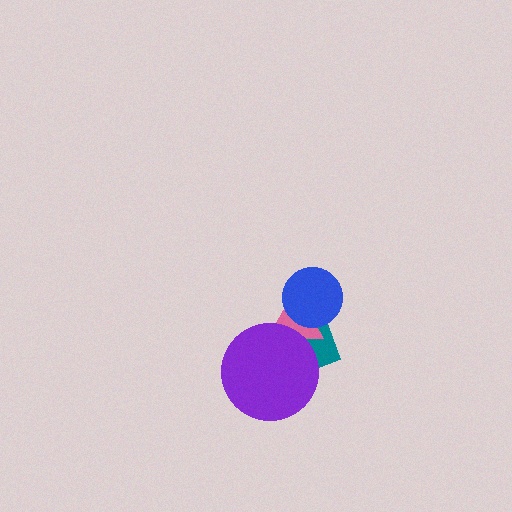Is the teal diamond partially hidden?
Yes, it is partially covered by another shape.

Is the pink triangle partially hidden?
Yes, it is partially covered by another shape.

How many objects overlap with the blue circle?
2 objects overlap with the blue circle.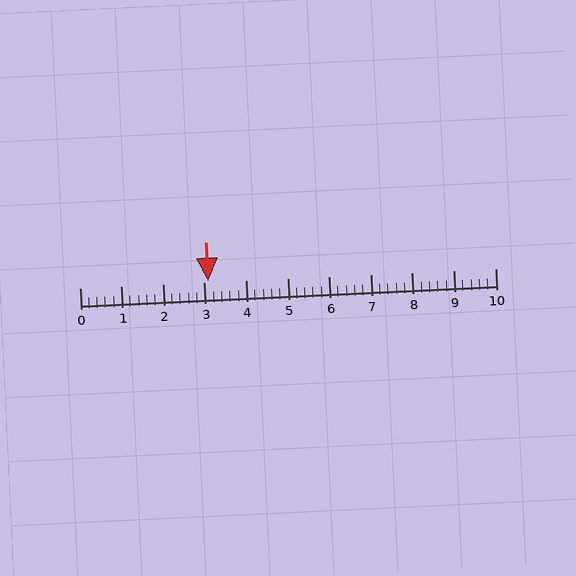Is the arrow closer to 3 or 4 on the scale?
The arrow is closer to 3.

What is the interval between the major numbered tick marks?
The major tick marks are spaced 1 units apart.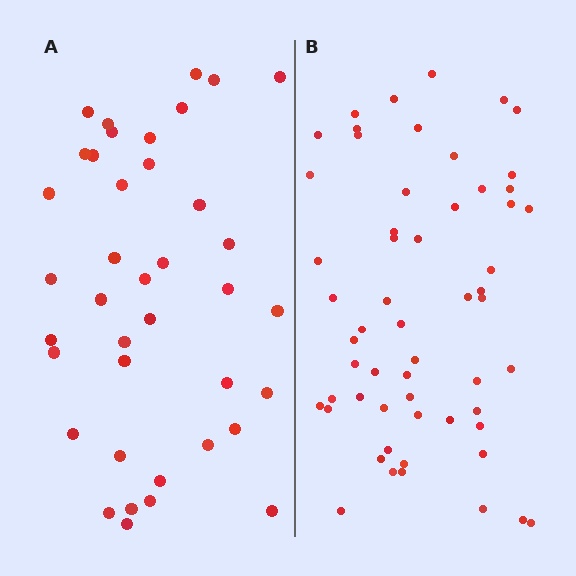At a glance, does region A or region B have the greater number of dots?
Region B (the right region) has more dots.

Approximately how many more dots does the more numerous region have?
Region B has approximately 20 more dots than region A.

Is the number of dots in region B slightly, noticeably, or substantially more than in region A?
Region B has substantially more. The ratio is roughly 1.5 to 1.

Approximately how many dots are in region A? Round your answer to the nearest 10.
About 40 dots. (The exact count is 39, which rounds to 40.)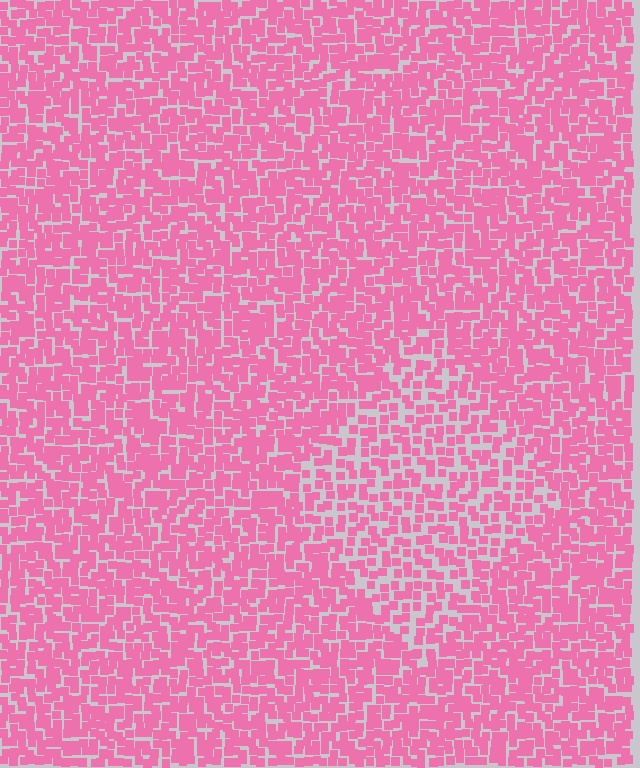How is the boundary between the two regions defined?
The boundary is defined by a change in element density (approximately 1.6x ratio). All elements are the same color, size, and shape.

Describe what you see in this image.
The image contains small pink elements arranged at two different densities. A diamond-shaped region is visible where the elements are less densely packed than the surrounding area.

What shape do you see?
I see a diamond.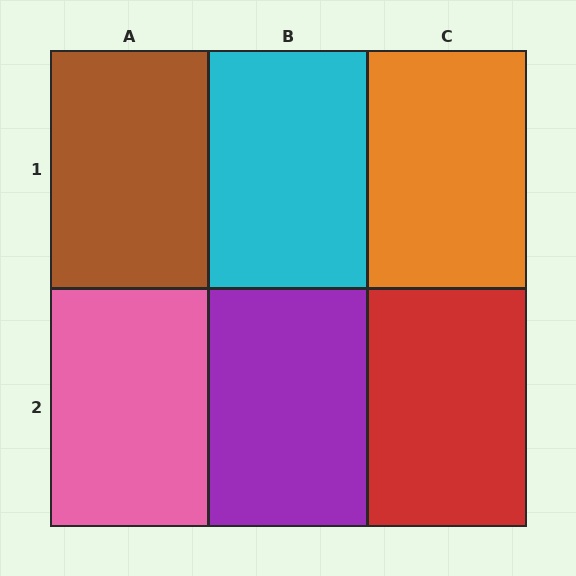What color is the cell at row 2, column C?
Red.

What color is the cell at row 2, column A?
Pink.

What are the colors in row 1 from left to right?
Brown, cyan, orange.